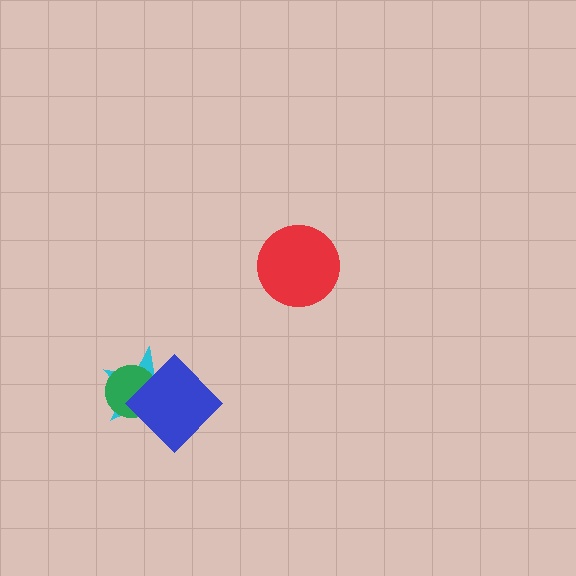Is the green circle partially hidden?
Yes, it is partially covered by another shape.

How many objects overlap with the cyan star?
2 objects overlap with the cyan star.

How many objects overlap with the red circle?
0 objects overlap with the red circle.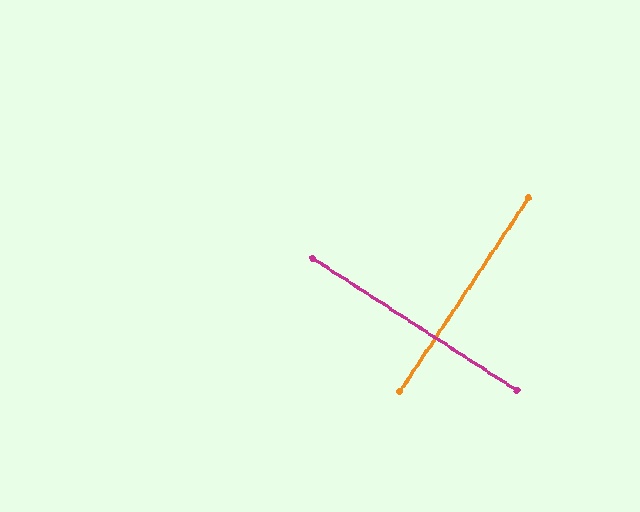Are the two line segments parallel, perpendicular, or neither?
Perpendicular — they meet at approximately 89°.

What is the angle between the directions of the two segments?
Approximately 89 degrees.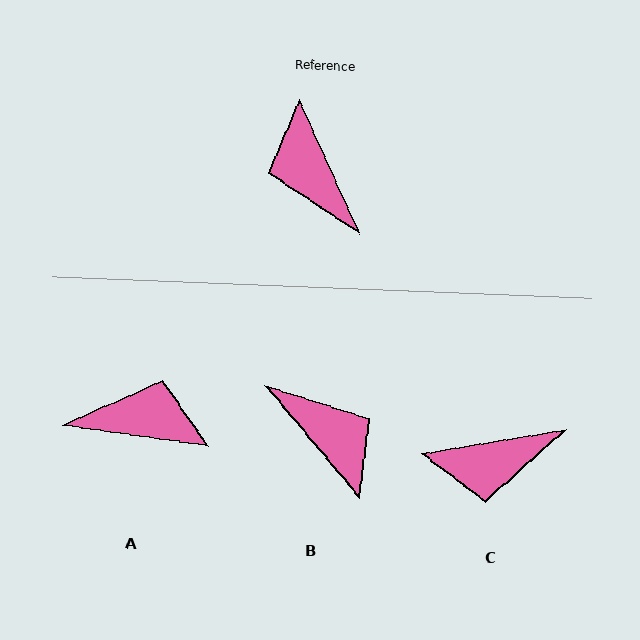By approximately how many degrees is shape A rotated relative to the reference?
Approximately 122 degrees clockwise.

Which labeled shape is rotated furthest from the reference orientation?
B, about 164 degrees away.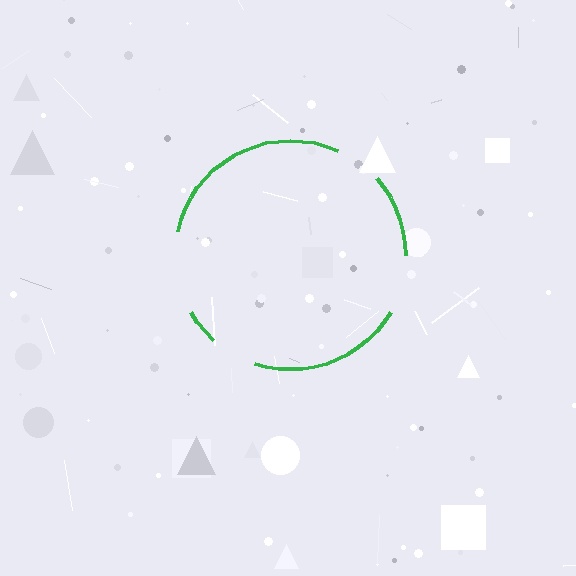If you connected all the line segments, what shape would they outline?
They would outline a circle.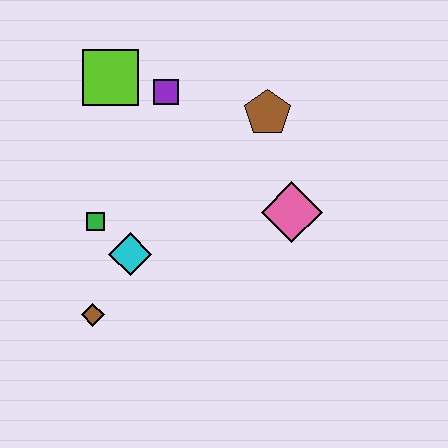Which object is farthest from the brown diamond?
The brown pentagon is farthest from the brown diamond.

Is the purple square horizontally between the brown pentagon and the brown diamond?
Yes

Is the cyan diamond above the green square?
No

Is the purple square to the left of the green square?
No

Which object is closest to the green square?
The cyan diamond is closest to the green square.